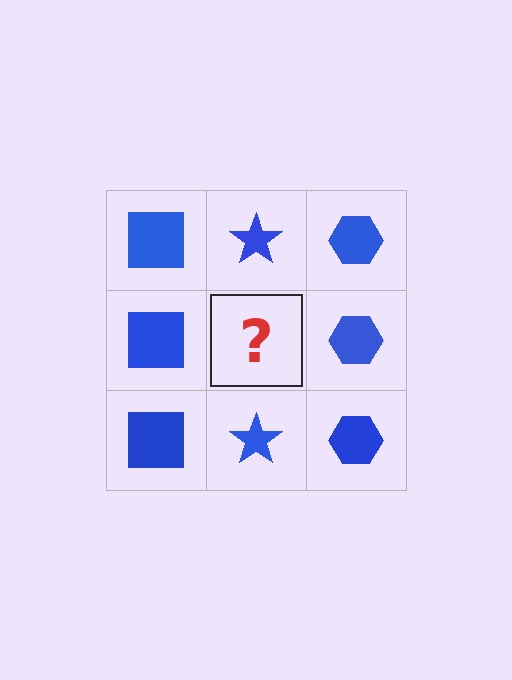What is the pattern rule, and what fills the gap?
The rule is that each column has a consistent shape. The gap should be filled with a blue star.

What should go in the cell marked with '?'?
The missing cell should contain a blue star.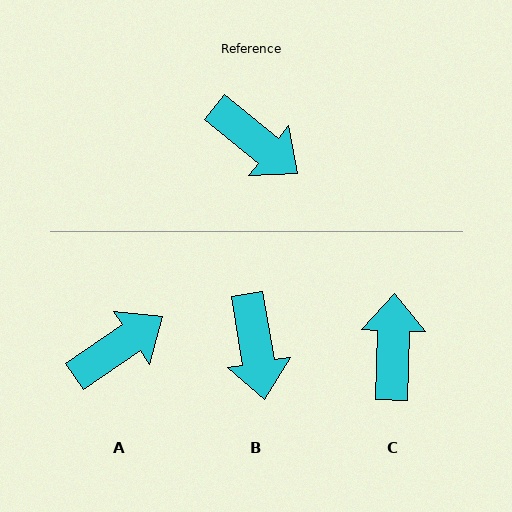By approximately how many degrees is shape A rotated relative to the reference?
Approximately 73 degrees counter-clockwise.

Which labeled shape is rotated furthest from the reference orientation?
C, about 127 degrees away.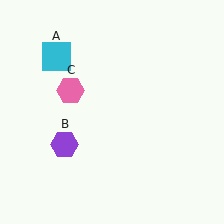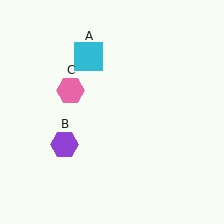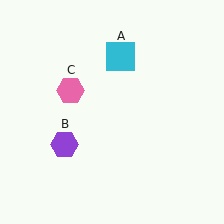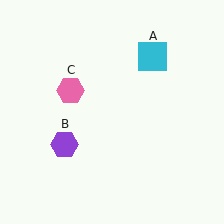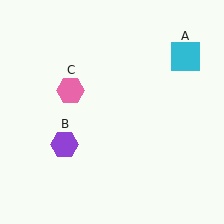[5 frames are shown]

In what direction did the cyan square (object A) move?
The cyan square (object A) moved right.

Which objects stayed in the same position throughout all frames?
Purple hexagon (object B) and pink hexagon (object C) remained stationary.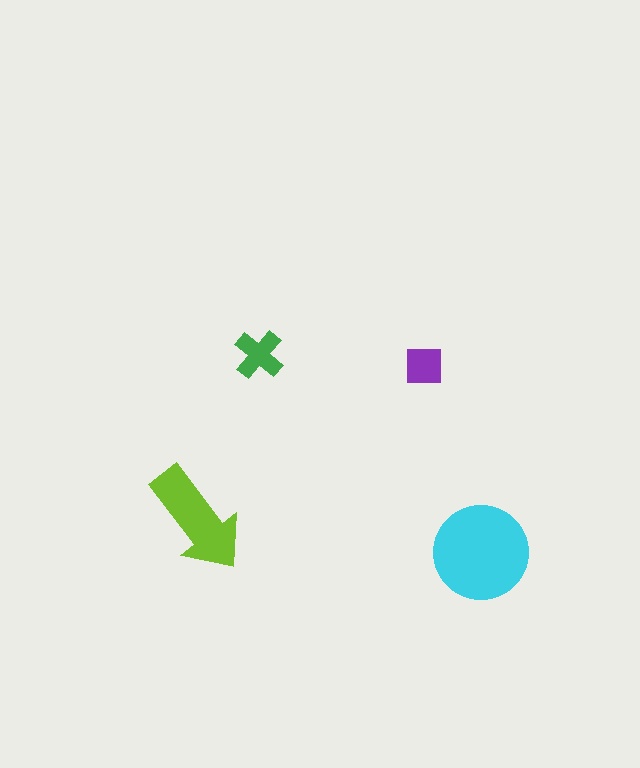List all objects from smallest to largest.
The purple square, the green cross, the lime arrow, the cyan circle.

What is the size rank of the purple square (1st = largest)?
4th.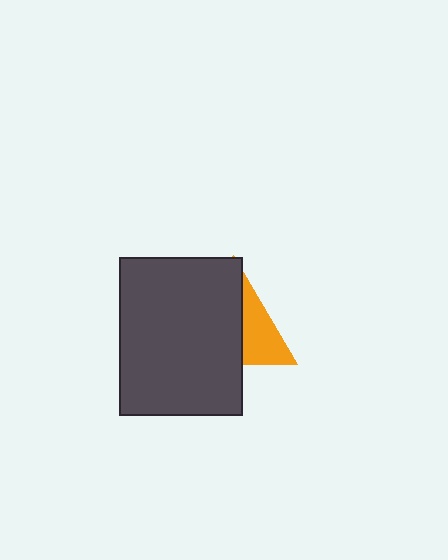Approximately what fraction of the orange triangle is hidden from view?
Roughly 64% of the orange triangle is hidden behind the dark gray rectangle.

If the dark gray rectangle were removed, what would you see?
You would see the complete orange triangle.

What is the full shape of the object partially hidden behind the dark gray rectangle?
The partially hidden object is an orange triangle.